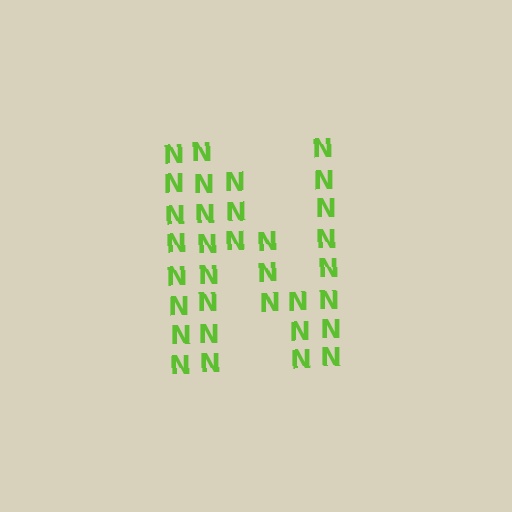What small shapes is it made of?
It is made of small letter N's.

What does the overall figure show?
The overall figure shows the letter N.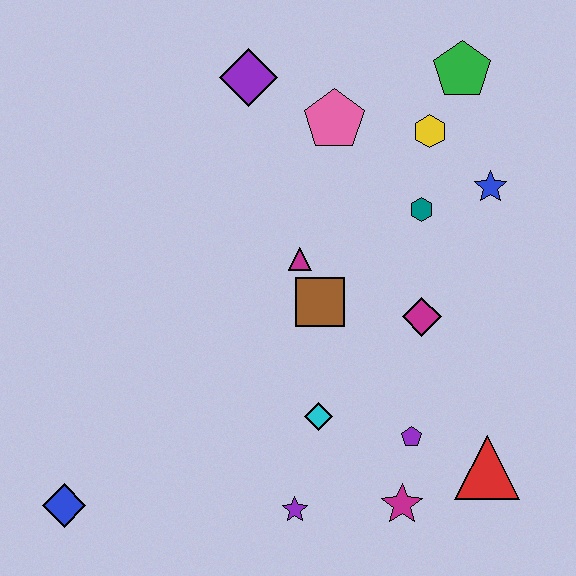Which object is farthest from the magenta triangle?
The blue diamond is farthest from the magenta triangle.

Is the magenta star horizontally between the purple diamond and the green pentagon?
Yes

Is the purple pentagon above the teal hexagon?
No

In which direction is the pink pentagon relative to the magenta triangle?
The pink pentagon is above the magenta triangle.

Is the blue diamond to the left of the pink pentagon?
Yes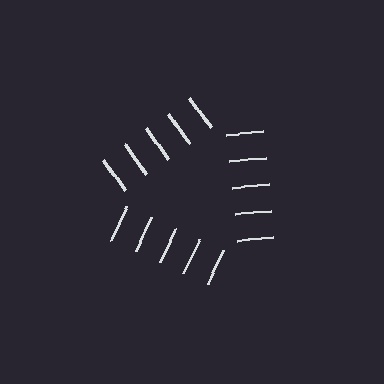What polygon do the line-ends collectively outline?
An illusory triangle — the line segments terminate on its edges but no continuous stroke is drawn.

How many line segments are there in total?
15 — 5 along each of the 3 edges.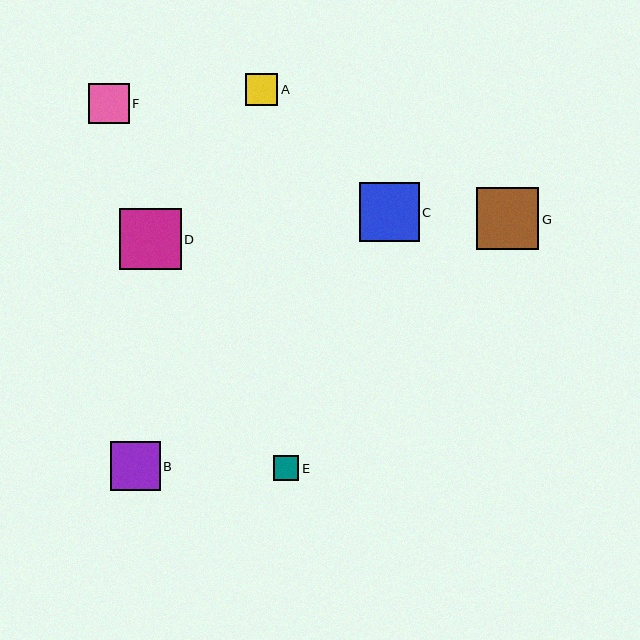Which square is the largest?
Square D is the largest with a size of approximately 62 pixels.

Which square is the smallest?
Square E is the smallest with a size of approximately 25 pixels.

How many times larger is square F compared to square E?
Square F is approximately 1.6 times the size of square E.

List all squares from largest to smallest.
From largest to smallest: D, G, C, B, F, A, E.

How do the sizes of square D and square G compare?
Square D and square G are approximately the same size.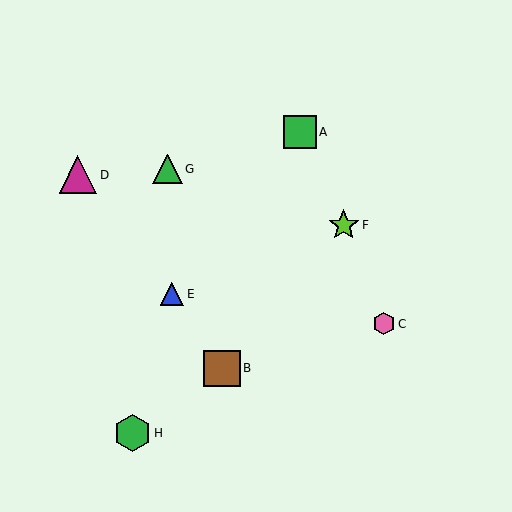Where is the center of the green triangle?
The center of the green triangle is at (168, 169).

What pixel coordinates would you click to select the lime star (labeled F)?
Click at (344, 225) to select the lime star F.